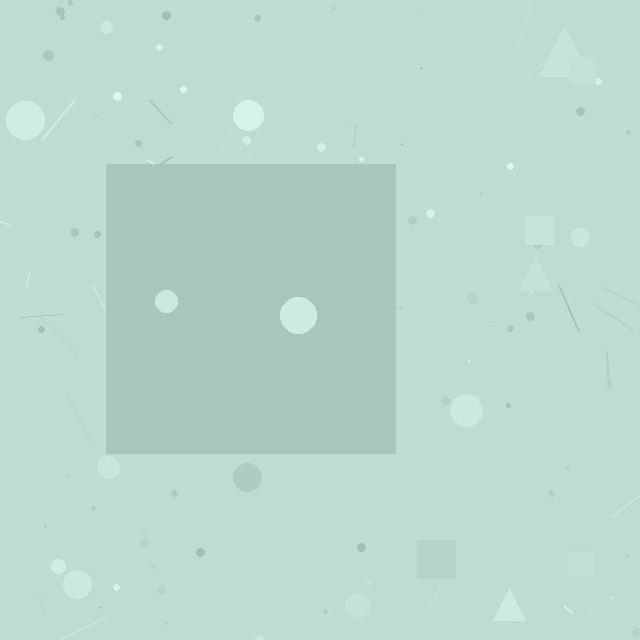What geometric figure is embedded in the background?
A square is embedded in the background.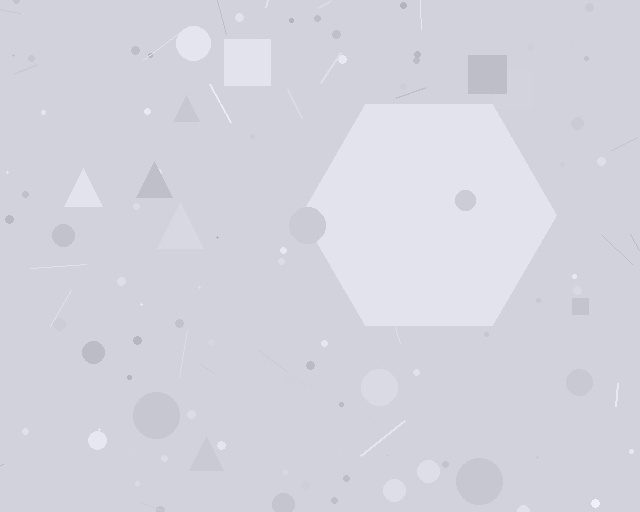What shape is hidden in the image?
A hexagon is hidden in the image.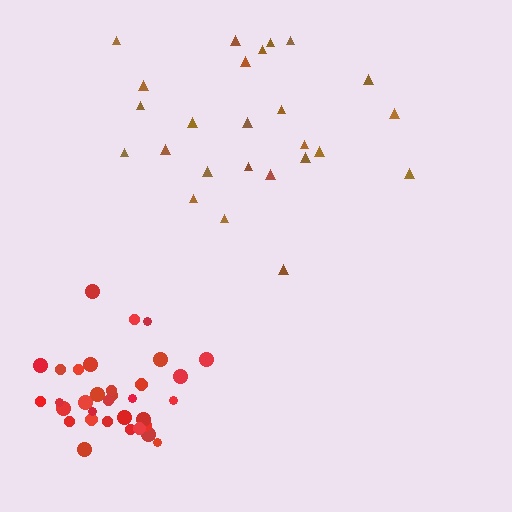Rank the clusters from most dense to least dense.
red, brown.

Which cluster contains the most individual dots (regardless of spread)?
Red (33).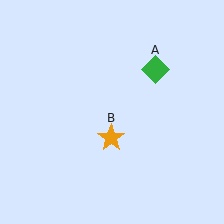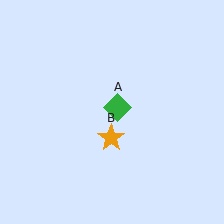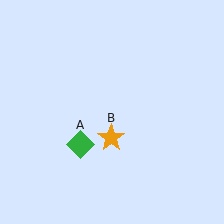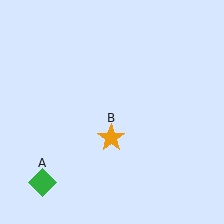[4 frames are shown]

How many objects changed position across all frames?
1 object changed position: green diamond (object A).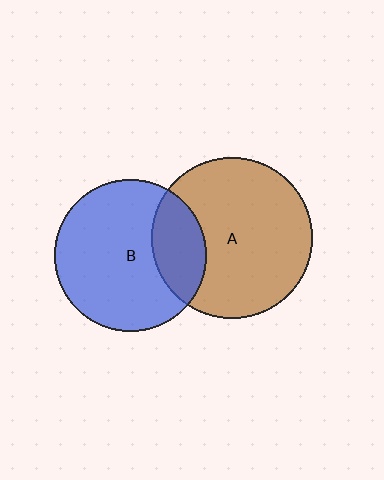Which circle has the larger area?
Circle A (brown).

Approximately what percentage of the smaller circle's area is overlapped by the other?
Approximately 25%.